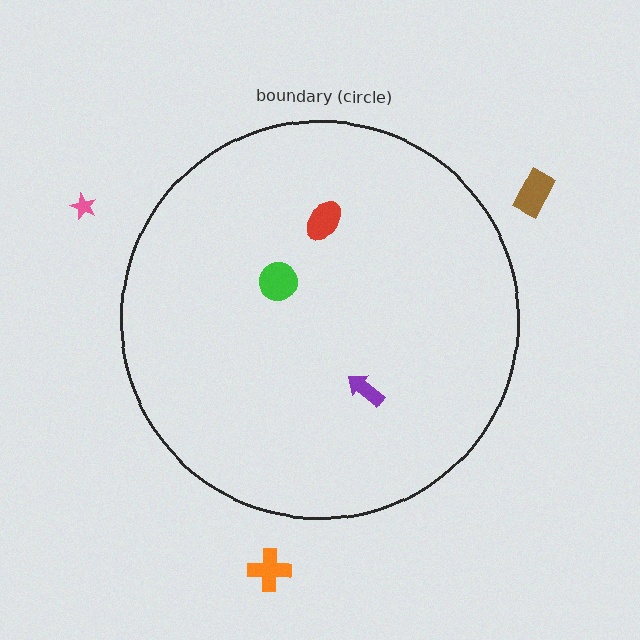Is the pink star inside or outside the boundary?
Outside.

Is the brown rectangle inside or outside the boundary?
Outside.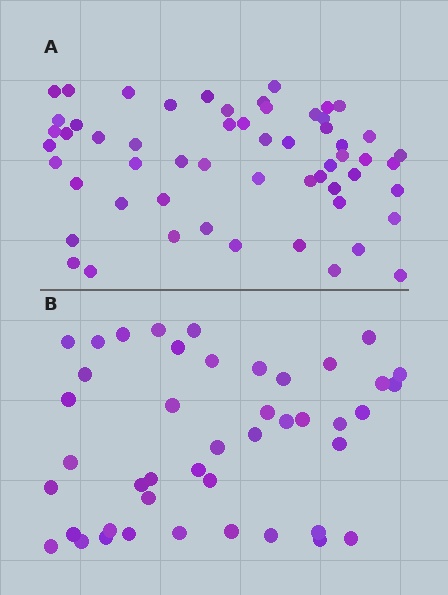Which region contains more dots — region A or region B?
Region A (the top region) has more dots.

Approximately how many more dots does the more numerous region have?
Region A has approximately 15 more dots than region B.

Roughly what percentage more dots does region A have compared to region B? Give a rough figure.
About 30% more.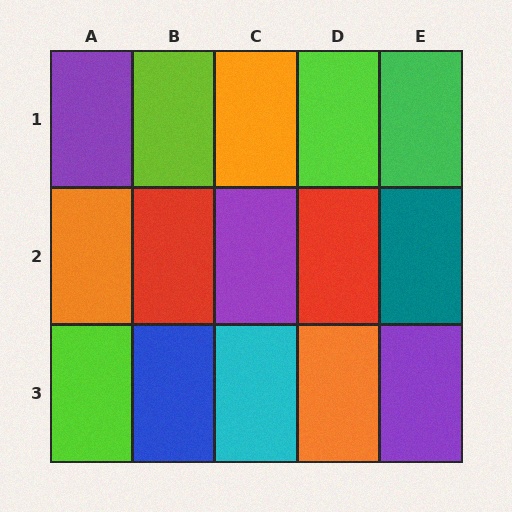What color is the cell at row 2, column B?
Red.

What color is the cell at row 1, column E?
Green.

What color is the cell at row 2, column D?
Red.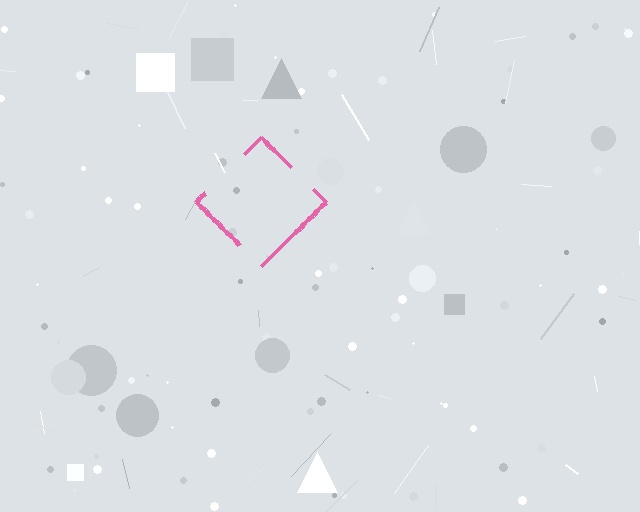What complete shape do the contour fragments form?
The contour fragments form a diamond.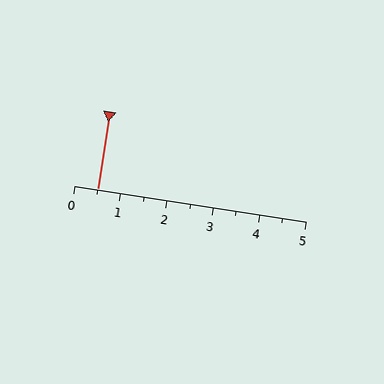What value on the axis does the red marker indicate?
The marker indicates approximately 0.5.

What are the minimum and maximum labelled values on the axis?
The axis runs from 0 to 5.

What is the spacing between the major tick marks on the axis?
The major ticks are spaced 1 apart.